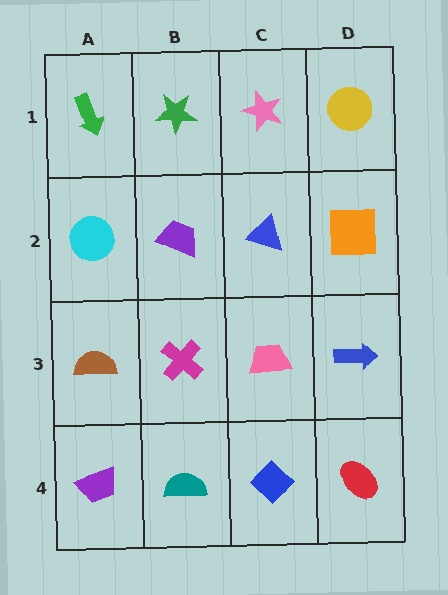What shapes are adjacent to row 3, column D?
An orange square (row 2, column D), a red ellipse (row 4, column D), a pink trapezoid (row 3, column C).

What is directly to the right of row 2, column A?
A purple trapezoid.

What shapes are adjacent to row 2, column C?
A pink star (row 1, column C), a pink trapezoid (row 3, column C), a purple trapezoid (row 2, column B), an orange square (row 2, column D).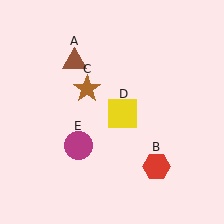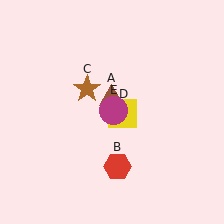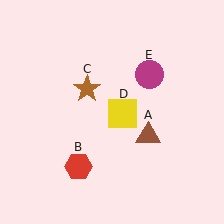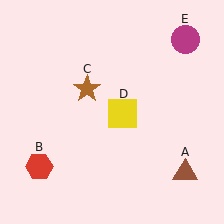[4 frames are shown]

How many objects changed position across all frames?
3 objects changed position: brown triangle (object A), red hexagon (object B), magenta circle (object E).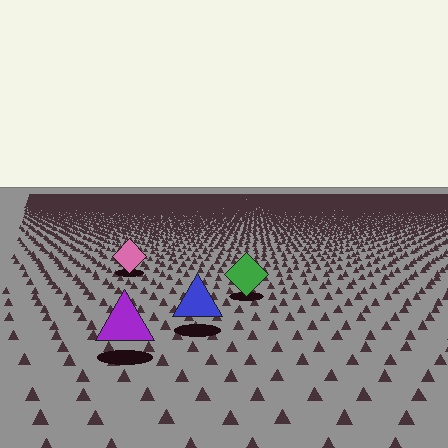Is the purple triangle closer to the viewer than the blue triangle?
Yes. The purple triangle is closer — you can tell from the texture gradient: the ground texture is coarser near it.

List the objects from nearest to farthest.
From nearest to farthest: the purple triangle, the blue triangle, the green diamond, the pink diamond.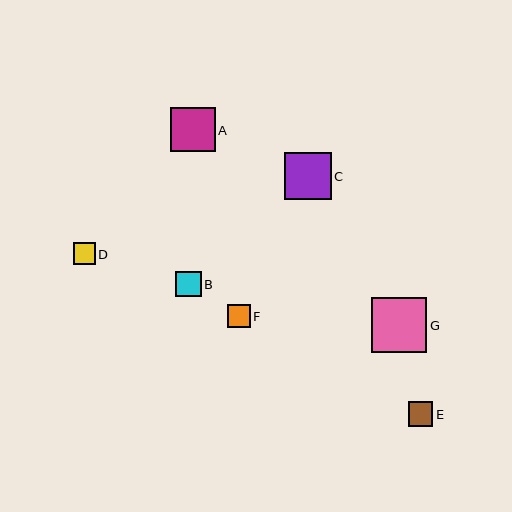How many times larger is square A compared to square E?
Square A is approximately 1.8 times the size of square E.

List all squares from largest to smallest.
From largest to smallest: G, C, A, B, E, F, D.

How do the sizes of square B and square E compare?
Square B and square E are approximately the same size.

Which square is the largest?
Square G is the largest with a size of approximately 55 pixels.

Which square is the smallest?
Square D is the smallest with a size of approximately 21 pixels.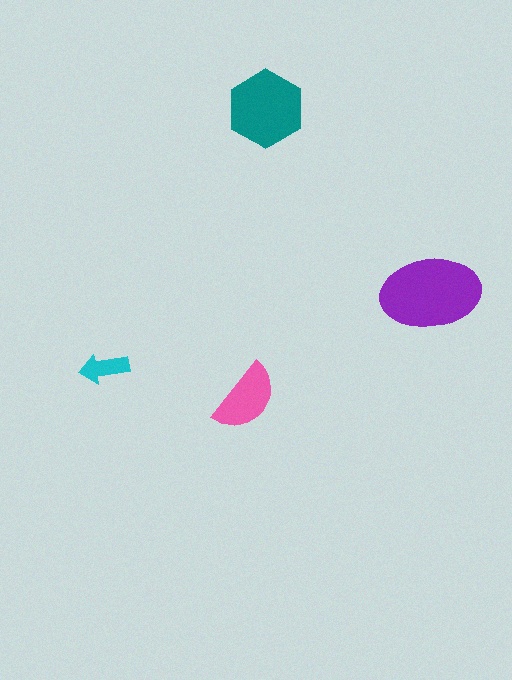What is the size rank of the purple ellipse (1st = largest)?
1st.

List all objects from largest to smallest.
The purple ellipse, the teal hexagon, the pink semicircle, the cyan arrow.